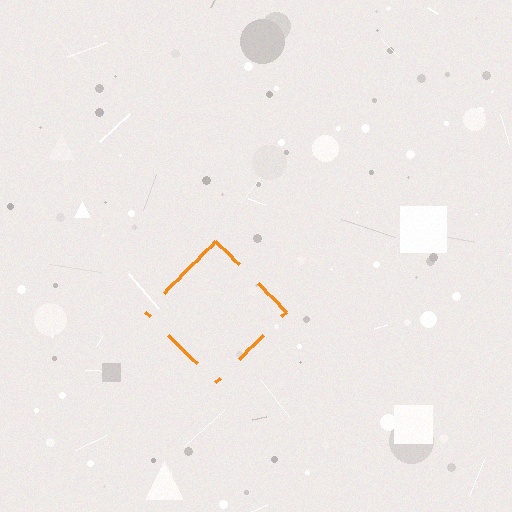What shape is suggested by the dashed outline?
The dashed outline suggests a diamond.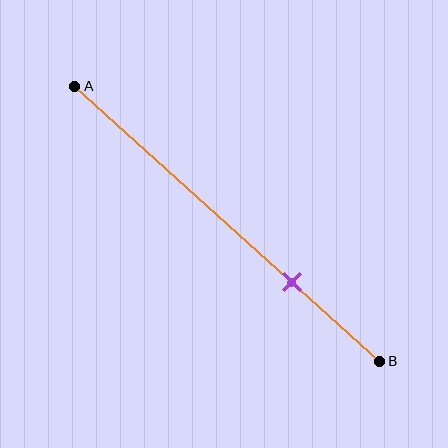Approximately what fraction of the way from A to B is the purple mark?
The purple mark is approximately 70% of the way from A to B.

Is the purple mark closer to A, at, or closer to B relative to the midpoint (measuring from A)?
The purple mark is closer to point B than the midpoint of segment AB.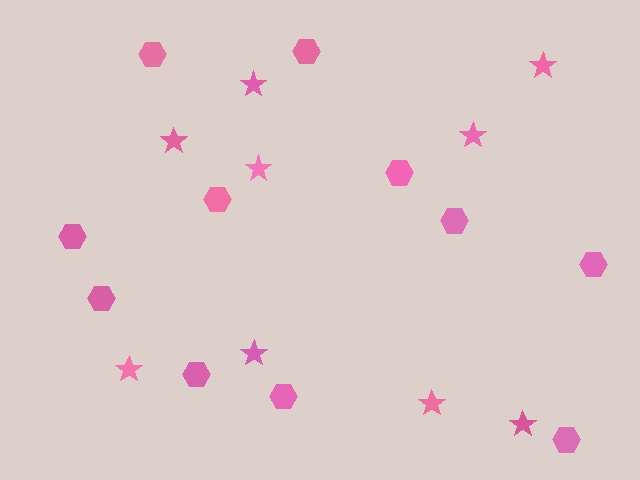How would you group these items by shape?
There are 2 groups: one group of hexagons (11) and one group of stars (9).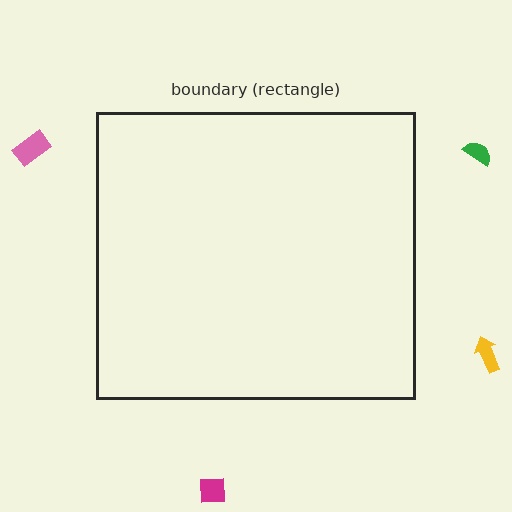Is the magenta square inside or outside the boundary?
Outside.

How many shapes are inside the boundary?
0 inside, 4 outside.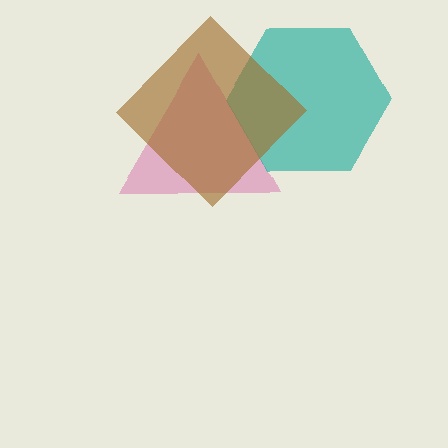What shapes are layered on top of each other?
The layered shapes are: a pink triangle, a teal hexagon, a brown diamond.